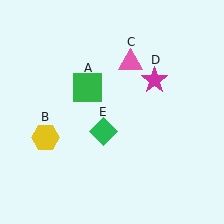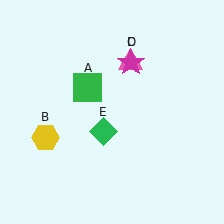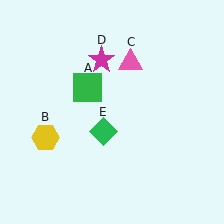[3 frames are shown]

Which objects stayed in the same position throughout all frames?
Green square (object A) and yellow hexagon (object B) and pink triangle (object C) and green diamond (object E) remained stationary.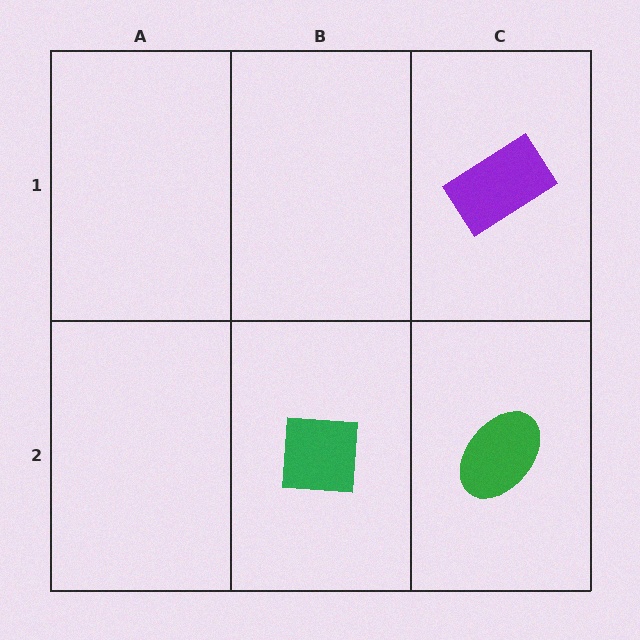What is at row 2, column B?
A green square.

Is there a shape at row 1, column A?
No, that cell is empty.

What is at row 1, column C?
A purple rectangle.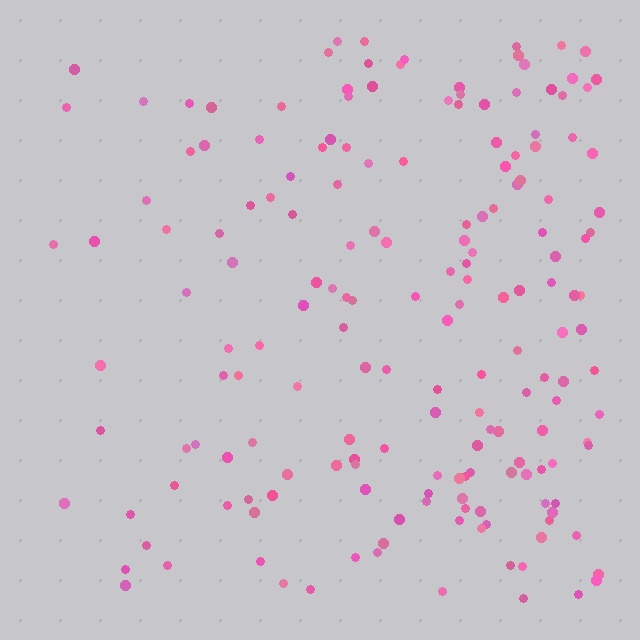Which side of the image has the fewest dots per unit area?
The left.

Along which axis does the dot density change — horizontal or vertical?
Horizontal.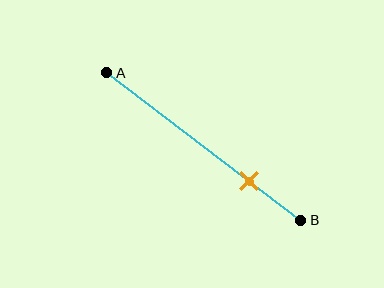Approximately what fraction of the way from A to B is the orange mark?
The orange mark is approximately 75% of the way from A to B.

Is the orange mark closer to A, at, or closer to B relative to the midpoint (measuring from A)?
The orange mark is closer to point B than the midpoint of segment AB.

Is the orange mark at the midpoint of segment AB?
No, the mark is at about 75% from A, not at the 50% midpoint.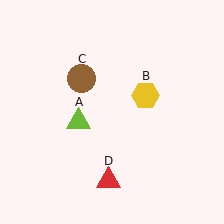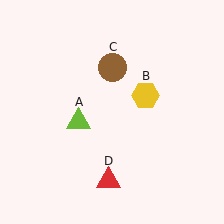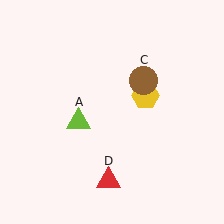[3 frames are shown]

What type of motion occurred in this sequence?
The brown circle (object C) rotated clockwise around the center of the scene.